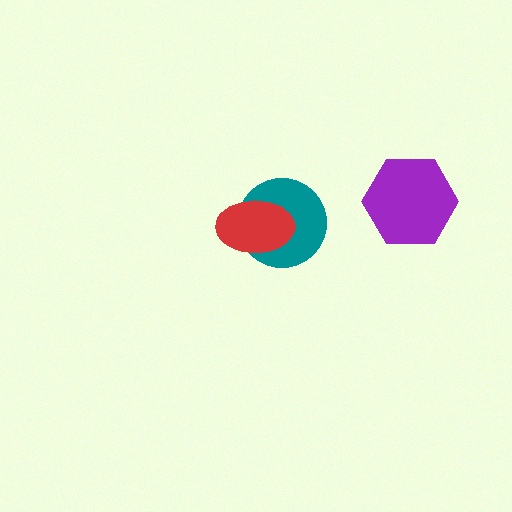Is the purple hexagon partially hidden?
No, no other shape covers it.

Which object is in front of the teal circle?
The red ellipse is in front of the teal circle.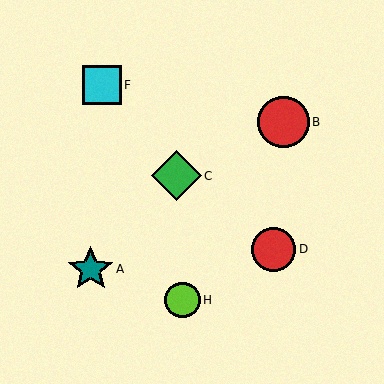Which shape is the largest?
The red circle (labeled B) is the largest.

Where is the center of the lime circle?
The center of the lime circle is at (182, 300).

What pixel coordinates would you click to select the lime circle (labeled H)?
Click at (182, 300) to select the lime circle H.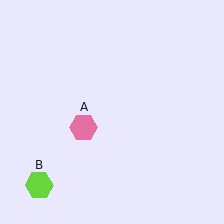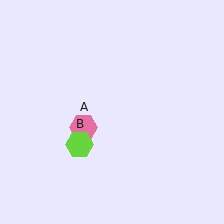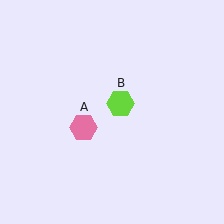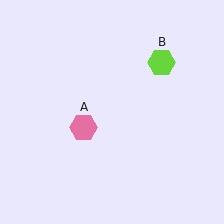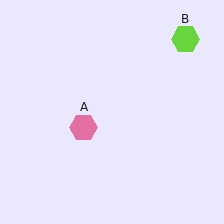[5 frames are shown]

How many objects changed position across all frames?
1 object changed position: lime hexagon (object B).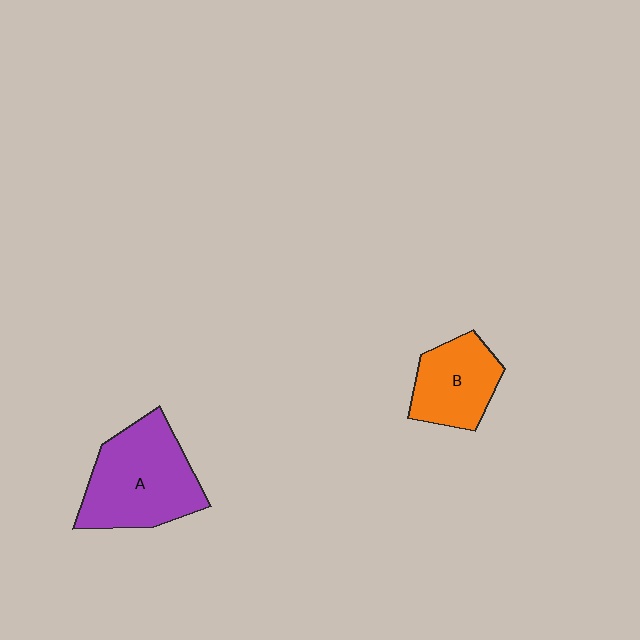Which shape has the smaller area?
Shape B (orange).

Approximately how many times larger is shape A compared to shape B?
Approximately 1.6 times.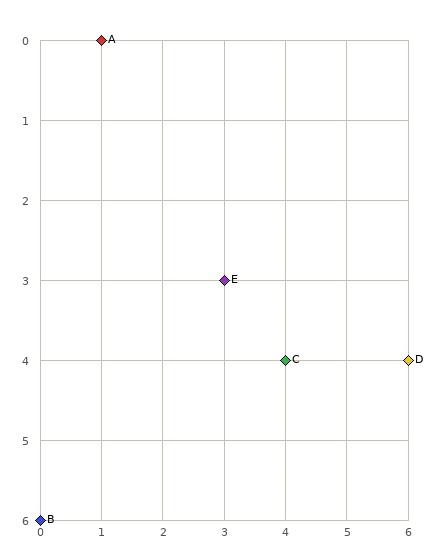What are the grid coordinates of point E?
Point E is at grid coordinates (3, 3).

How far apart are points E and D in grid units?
Points E and D are 3 columns and 1 row apart (about 3.2 grid units diagonally).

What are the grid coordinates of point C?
Point C is at grid coordinates (4, 4).